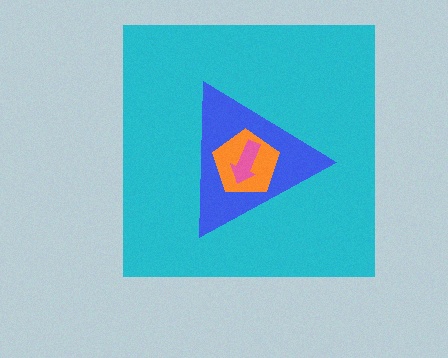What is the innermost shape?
The pink arrow.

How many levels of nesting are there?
4.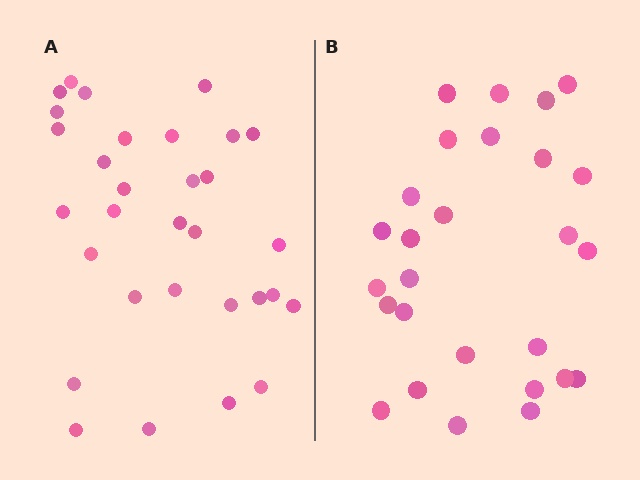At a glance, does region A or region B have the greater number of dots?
Region A (the left region) has more dots.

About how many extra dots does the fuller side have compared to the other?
Region A has about 4 more dots than region B.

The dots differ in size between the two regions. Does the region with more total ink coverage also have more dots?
No. Region B has more total ink coverage because its dots are larger, but region A actually contains more individual dots. Total area can be misleading — the number of items is what matters here.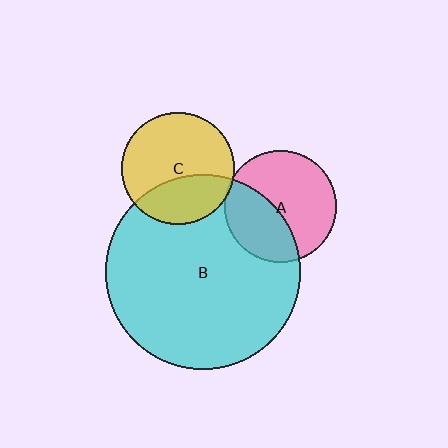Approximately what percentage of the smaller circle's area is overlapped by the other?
Approximately 40%.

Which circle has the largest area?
Circle B (cyan).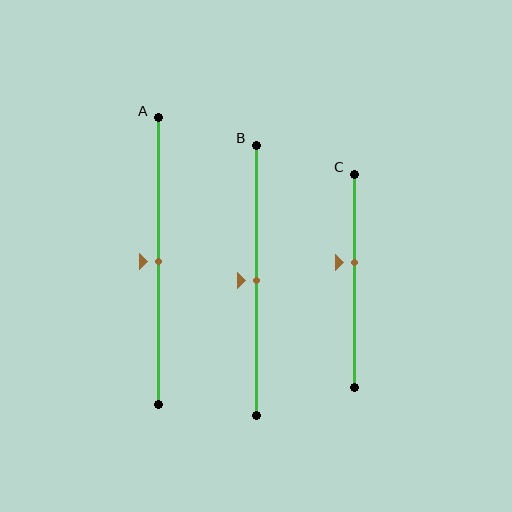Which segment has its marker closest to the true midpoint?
Segment A has its marker closest to the true midpoint.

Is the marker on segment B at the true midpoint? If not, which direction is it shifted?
Yes, the marker on segment B is at the true midpoint.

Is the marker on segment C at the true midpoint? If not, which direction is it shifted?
No, the marker on segment C is shifted upward by about 8% of the segment length.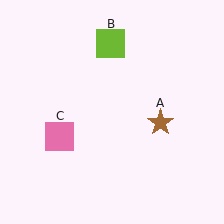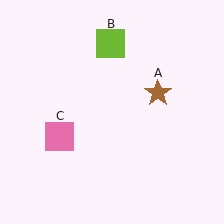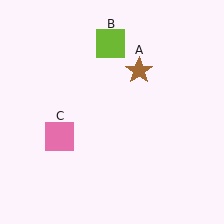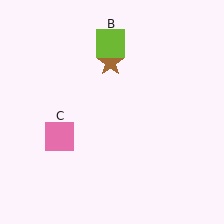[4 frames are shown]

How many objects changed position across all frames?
1 object changed position: brown star (object A).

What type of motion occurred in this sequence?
The brown star (object A) rotated counterclockwise around the center of the scene.